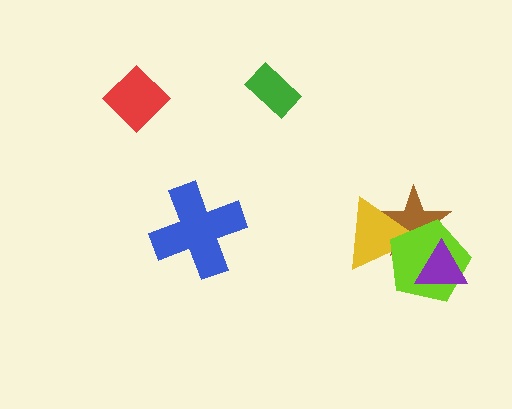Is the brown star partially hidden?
Yes, it is partially covered by another shape.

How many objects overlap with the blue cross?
0 objects overlap with the blue cross.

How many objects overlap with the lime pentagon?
3 objects overlap with the lime pentagon.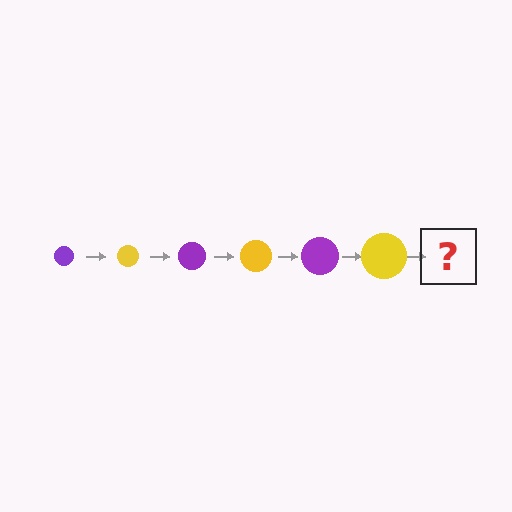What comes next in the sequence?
The next element should be a purple circle, larger than the previous one.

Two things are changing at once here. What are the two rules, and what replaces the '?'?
The two rules are that the circle grows larger each step and the color cycles through purple and yellow. The '?' should be a purple circle, larger than the previous one.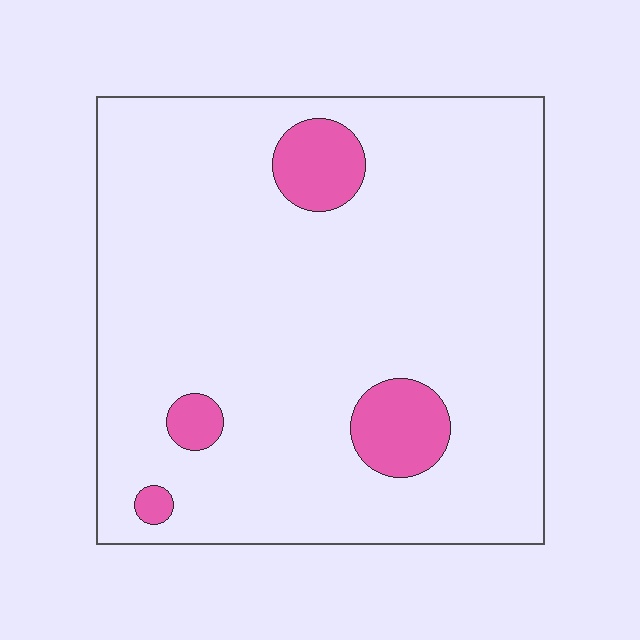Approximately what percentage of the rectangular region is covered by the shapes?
Approximately 10%.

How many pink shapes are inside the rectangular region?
4.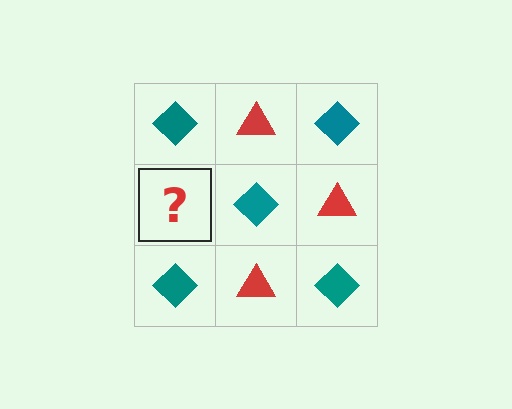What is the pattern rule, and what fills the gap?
The rule is that it alternates teal diamond and red triangle in a checkerboard pattern. The gap should be filled with a red triangle.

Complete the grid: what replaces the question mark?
The question mark should be replaced with a red triangle.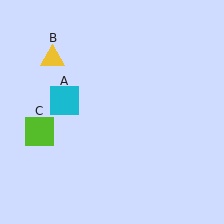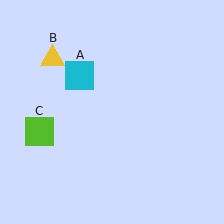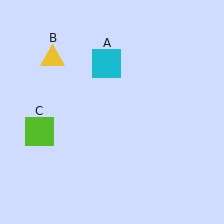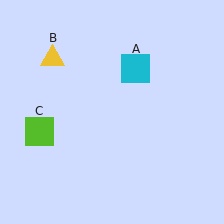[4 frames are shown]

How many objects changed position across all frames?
1 object changed position: cyan square (object A).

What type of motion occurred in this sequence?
The cyan square (object A) rotated clockwise around the center of the scene.